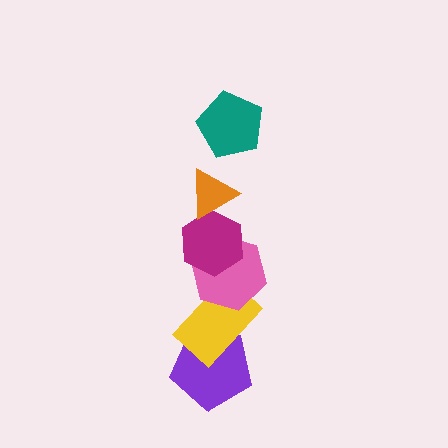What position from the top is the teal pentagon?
The teal pentagon is 1st from the top.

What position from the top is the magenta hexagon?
The magenta hexagon is 3rd from the top.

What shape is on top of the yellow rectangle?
The pink hexagon is on top of the yellow rectangle.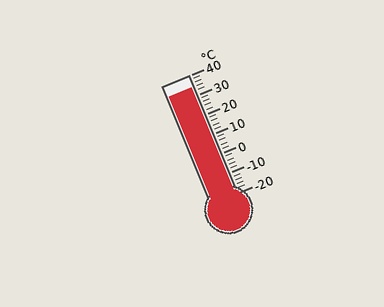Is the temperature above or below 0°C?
The temperature is above 0°C.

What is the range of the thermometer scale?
The thermometer scale ranges from -20°C to 40°C.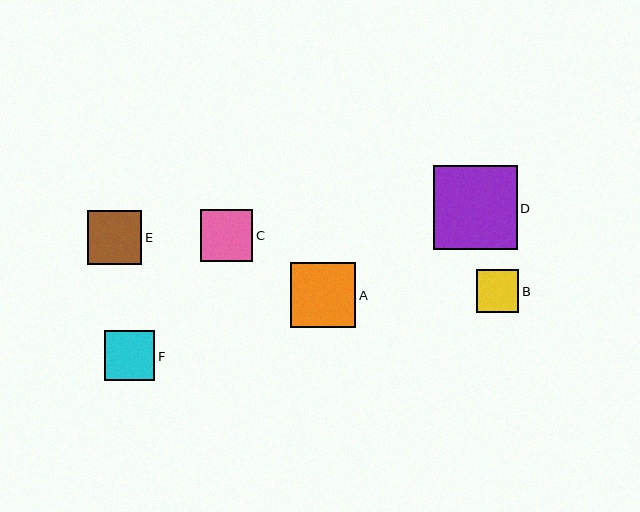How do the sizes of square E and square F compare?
Square E and square F are approximately the same size.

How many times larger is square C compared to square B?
Square C is approximately 1.2 times the size of square B.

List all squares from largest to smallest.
From largest to smallest: D, A, E, C, F, B.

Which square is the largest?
Square D is the largest with a size of approximately 84 pixels.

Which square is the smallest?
Square B is the smallest with a size of approximately 42 pixels.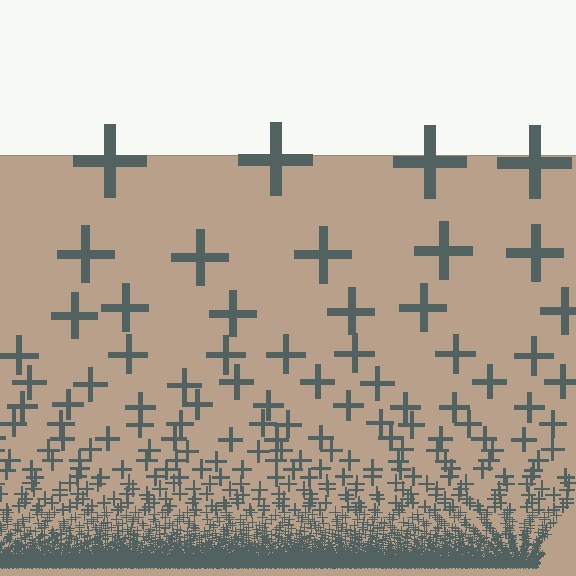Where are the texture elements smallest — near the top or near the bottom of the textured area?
Near the bottom.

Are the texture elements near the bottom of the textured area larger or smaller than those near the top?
Smaller. The gradient is inverted — elements near the bottom are smaller and denser.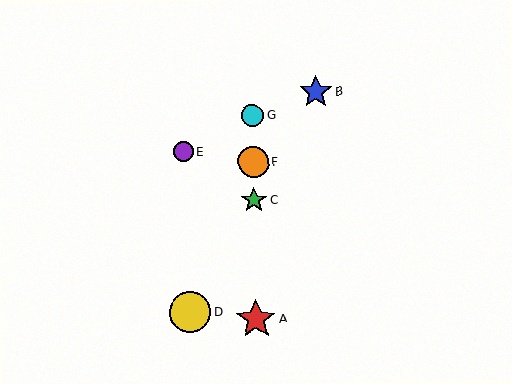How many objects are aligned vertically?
4 objects (A, C, F, G) are aligned vertically.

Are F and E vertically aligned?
No, F is at x≈253 and E is at x≈184.